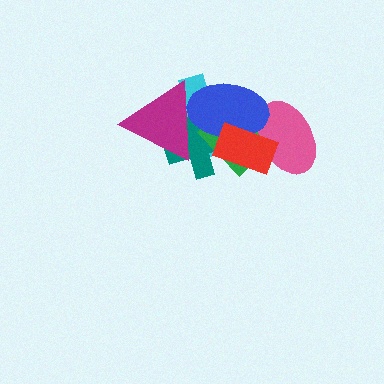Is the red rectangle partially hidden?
No, no other shape covers it.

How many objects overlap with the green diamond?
6 objects overlap with the green diamond.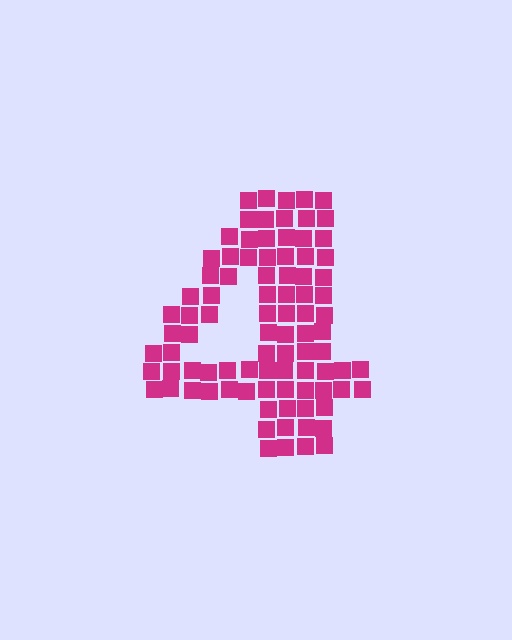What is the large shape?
The large shape is the digit 4.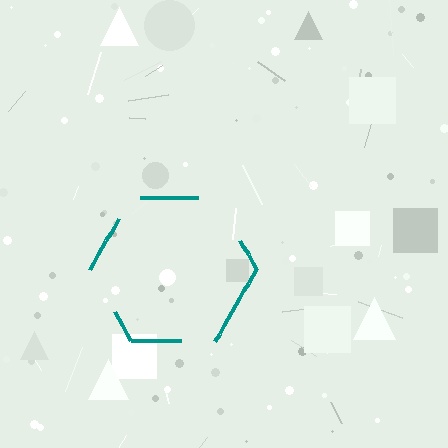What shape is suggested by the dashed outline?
The dashed outline suggests a hexagon.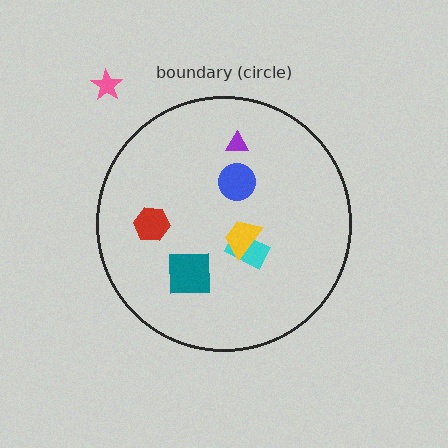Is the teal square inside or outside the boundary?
Inside.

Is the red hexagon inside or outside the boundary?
Inside.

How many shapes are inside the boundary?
6 inside, 1 outside.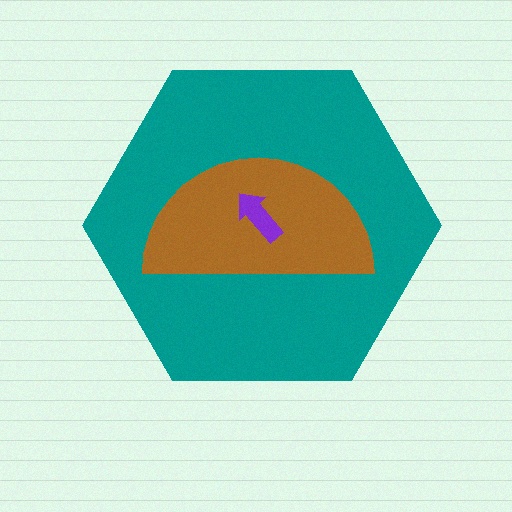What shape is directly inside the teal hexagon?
The brown semicircle.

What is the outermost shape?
The teal hexagon.